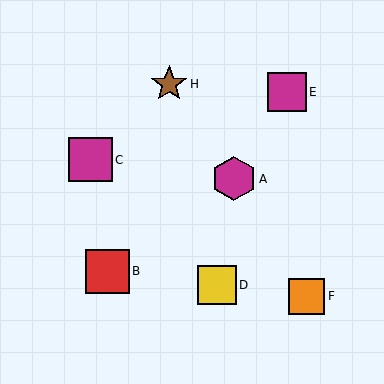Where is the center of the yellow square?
The center of the yellow square is at (217, 285).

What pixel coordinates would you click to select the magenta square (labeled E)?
Click at (287, 92) to select the magenta square E.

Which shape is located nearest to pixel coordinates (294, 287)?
The orange square (labeled F) at (306, 296) is nearest to that location.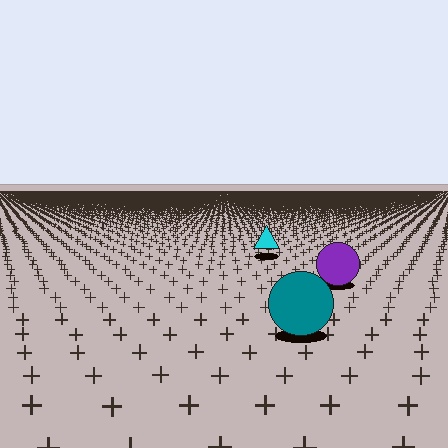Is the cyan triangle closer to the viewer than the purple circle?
No. The purple circle is closer — you can tell from the texture gradient: the ground texture is coarser near it.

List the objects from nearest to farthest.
From nearest to farthest: the teal circle, the purple circle, the cyan triangle.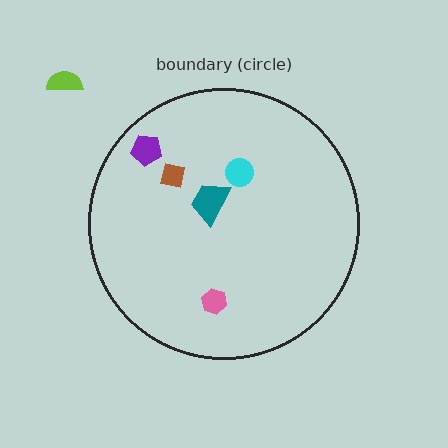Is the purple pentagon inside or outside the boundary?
Inside.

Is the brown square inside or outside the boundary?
Inside.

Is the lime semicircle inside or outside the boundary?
Outside.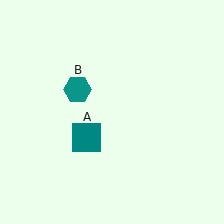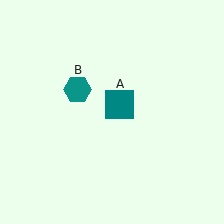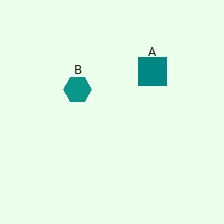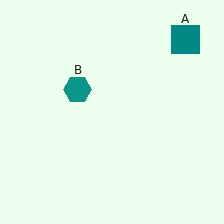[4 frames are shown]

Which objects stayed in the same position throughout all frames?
Teal hexagon (object B) remained stationary.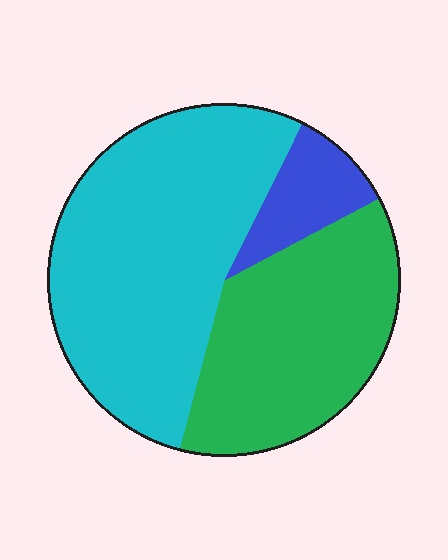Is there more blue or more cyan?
Cyan.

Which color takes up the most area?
Cyan, at roughly 55%.